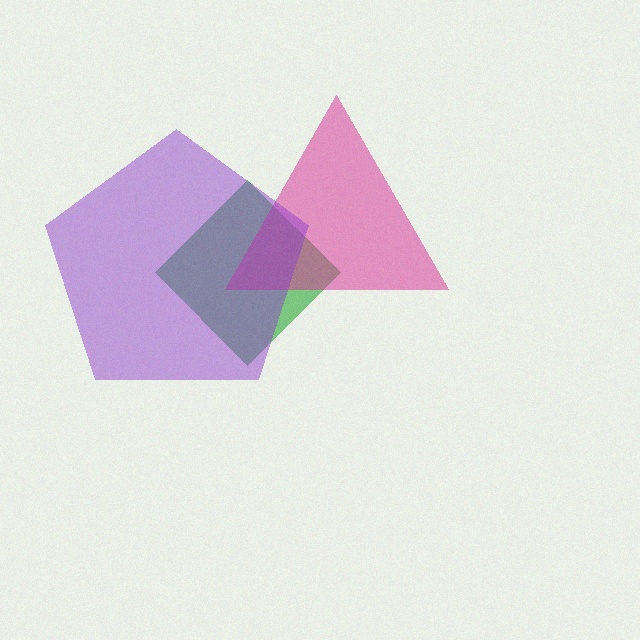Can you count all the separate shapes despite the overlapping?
Yes, there are 3 separate shapes.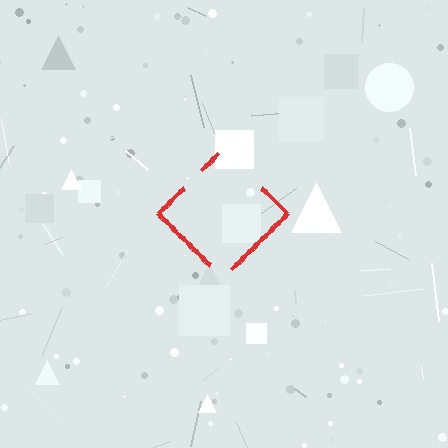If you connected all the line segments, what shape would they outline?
They would outline a diamond.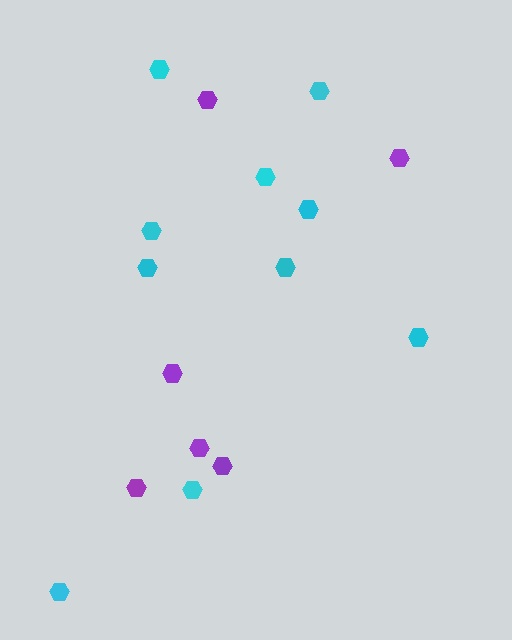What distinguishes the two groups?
There are 2 groups: one group of purple hexagons (6) and one group of cyan hexagons (10).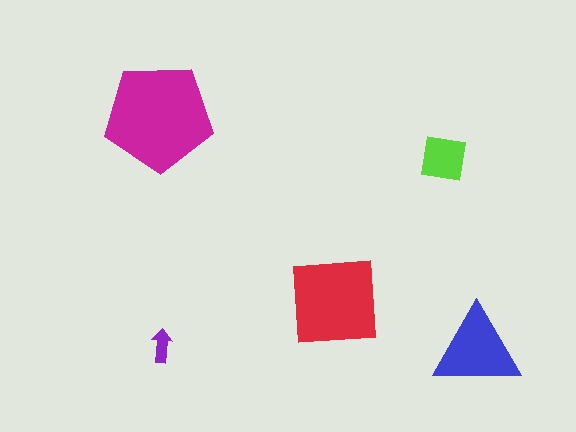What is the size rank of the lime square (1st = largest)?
4th.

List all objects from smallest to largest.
The purple arrow, the lime square, the blue triangle, the red square, the magenta pentagon.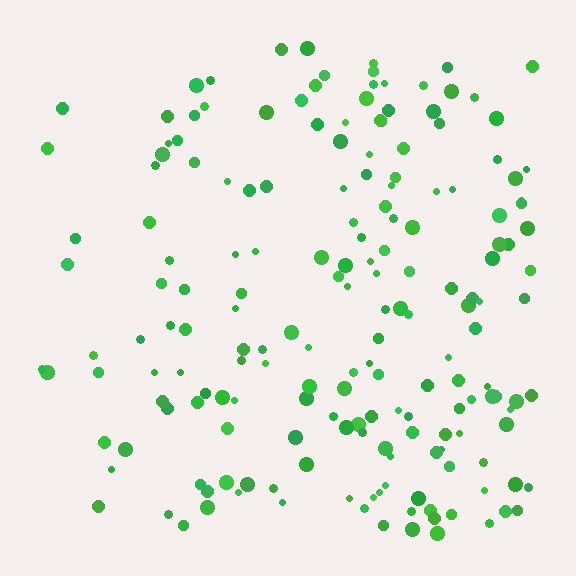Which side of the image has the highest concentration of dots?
The right.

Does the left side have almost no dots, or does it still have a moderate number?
Still a moderate number, just noticeably fewer than the right.